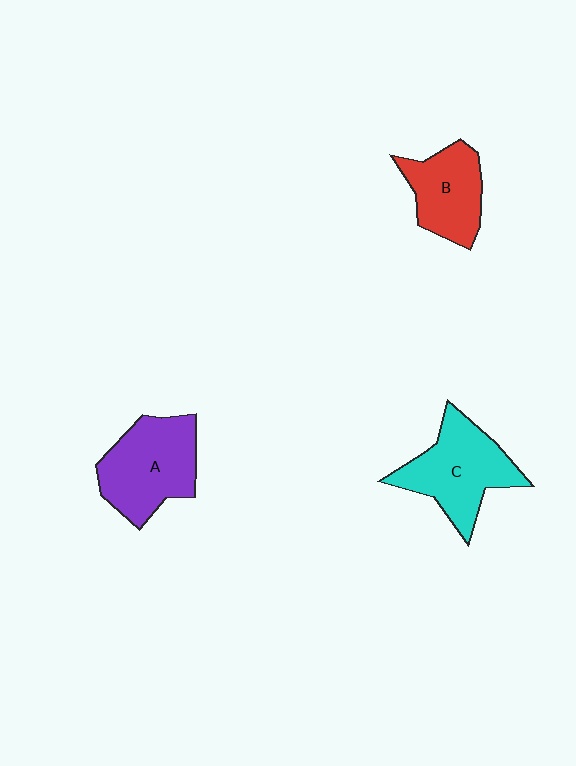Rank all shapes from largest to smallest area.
From largest to smallest: A (purple), C (cyan), B (red).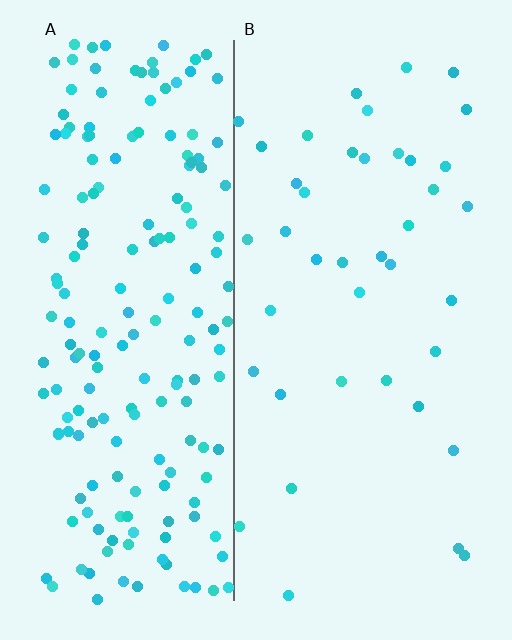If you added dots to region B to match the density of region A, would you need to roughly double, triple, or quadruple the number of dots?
Approximately quadruple.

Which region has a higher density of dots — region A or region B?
A (the left).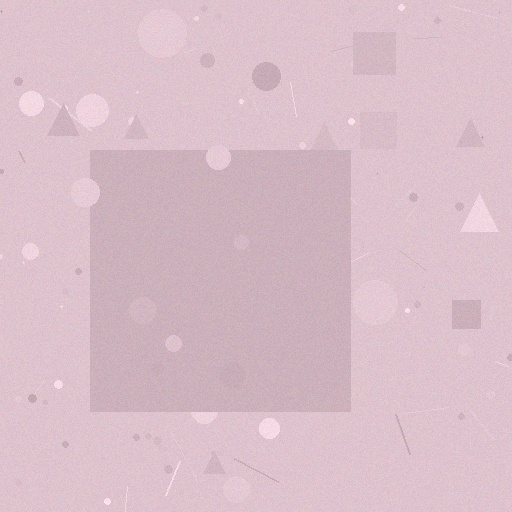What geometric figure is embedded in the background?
A square is embedded in the background.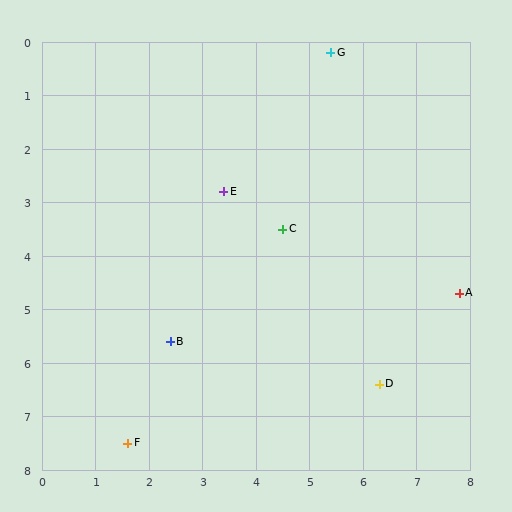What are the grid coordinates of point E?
Point E is at approximately (3.4, 2.8).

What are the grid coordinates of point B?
Point B is at approximately (2.4, 5.6).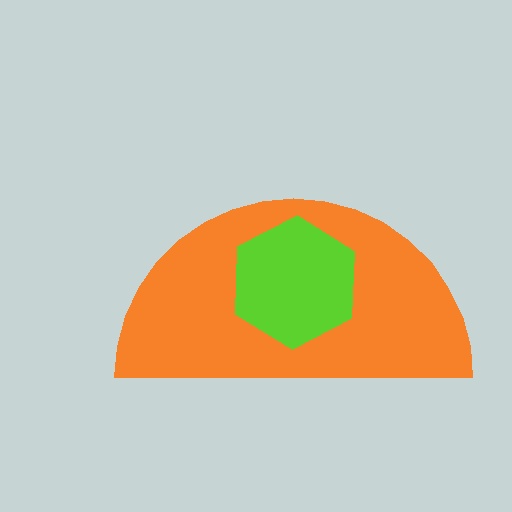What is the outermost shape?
The orange semicircle.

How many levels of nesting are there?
2.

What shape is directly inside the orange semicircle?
The lime hexagon.